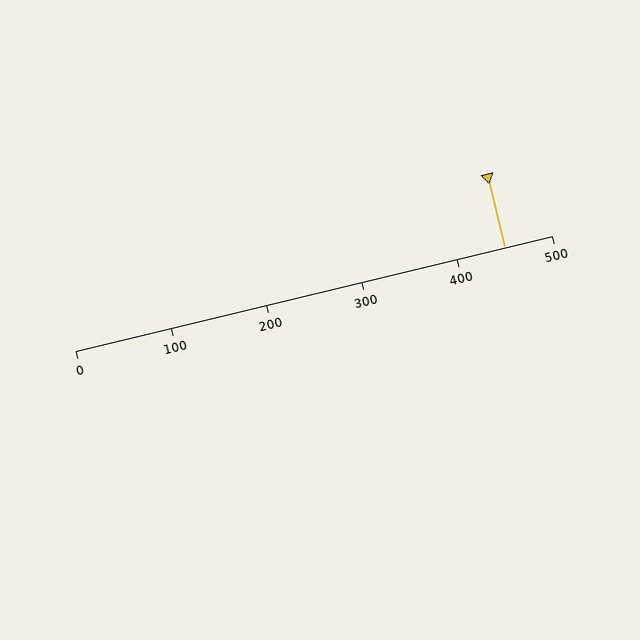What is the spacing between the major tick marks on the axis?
The major ticks are spaced 100 apart.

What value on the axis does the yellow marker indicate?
The marker indicates approximately 450.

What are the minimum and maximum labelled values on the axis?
The axis runs from 0 to 500.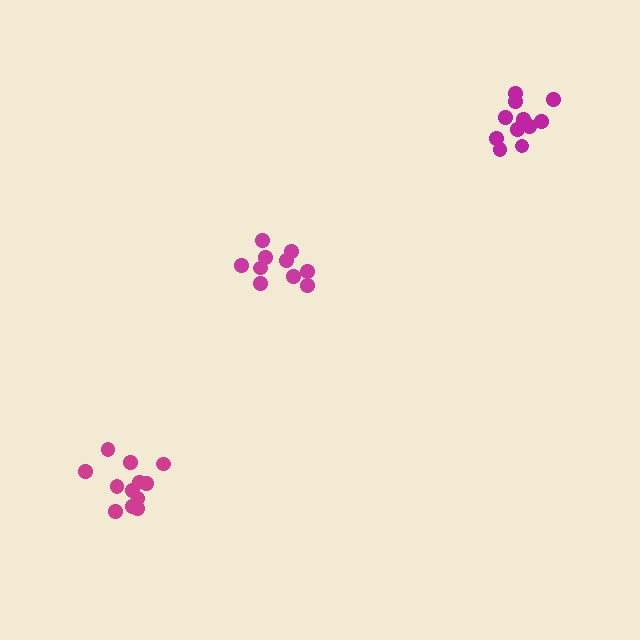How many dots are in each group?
Group 1: 12 dots, Group 2: 10 dots, Group 3: 11 dots (33 total).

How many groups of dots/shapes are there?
There are 3 groups.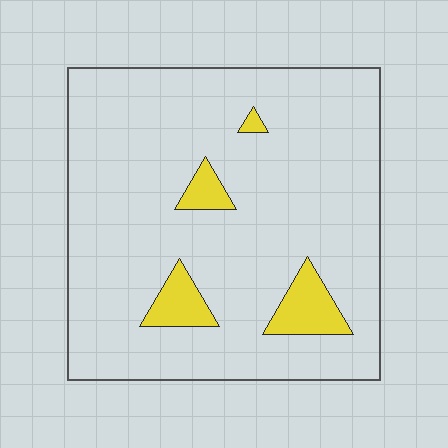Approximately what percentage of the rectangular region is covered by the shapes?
Approximately 10%.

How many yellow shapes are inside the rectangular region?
4.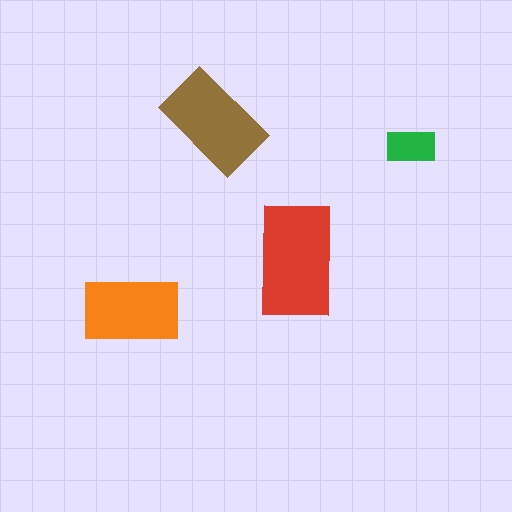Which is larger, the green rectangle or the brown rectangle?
The brown one.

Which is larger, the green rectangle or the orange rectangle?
The orange one.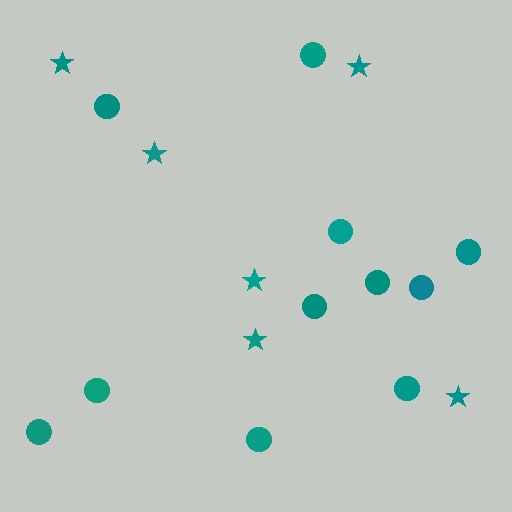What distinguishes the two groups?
There are 2 groups: one group of circles (11) and one group of stars (6).